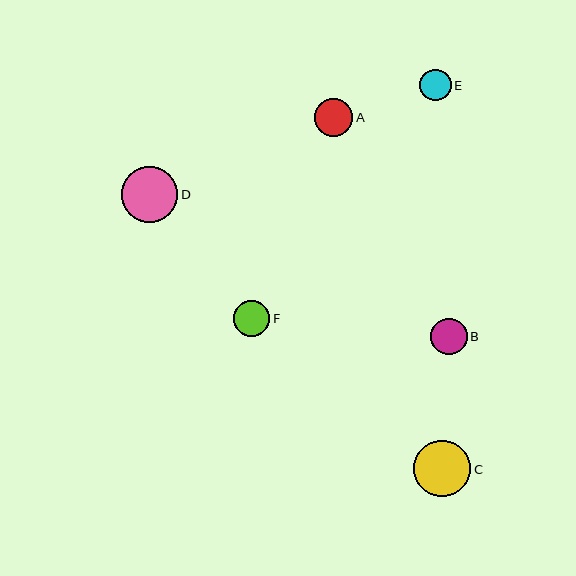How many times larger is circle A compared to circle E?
Circle A is approximately 1.2 times the size of circle E.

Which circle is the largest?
Circle C is the largest with a size of approximately 57 pixels.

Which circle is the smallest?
Circle E is the smallest with a size of approximately 32 pixels.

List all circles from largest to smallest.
From largest to smallest: C, D, A, B, F, E.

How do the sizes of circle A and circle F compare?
Circle A and circle F are approximately the same size.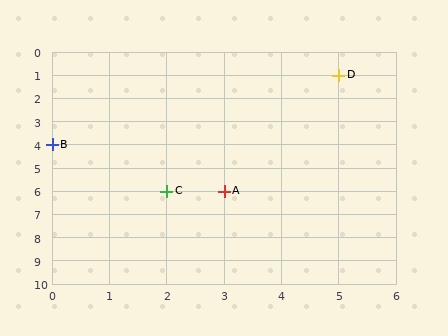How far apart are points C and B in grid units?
Points C and B are 2 columns and 2 rows apart (about 2.8 grid units diagonally).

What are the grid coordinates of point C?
Point C is at grid coordinates (2, 6).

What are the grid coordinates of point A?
Point A is at grid coordinates (3, 6).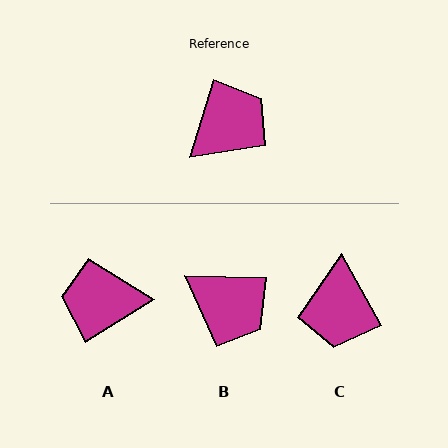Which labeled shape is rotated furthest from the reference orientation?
A, about 139 degrees away.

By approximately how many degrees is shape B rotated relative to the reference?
Approximately 75 degrees clockwise.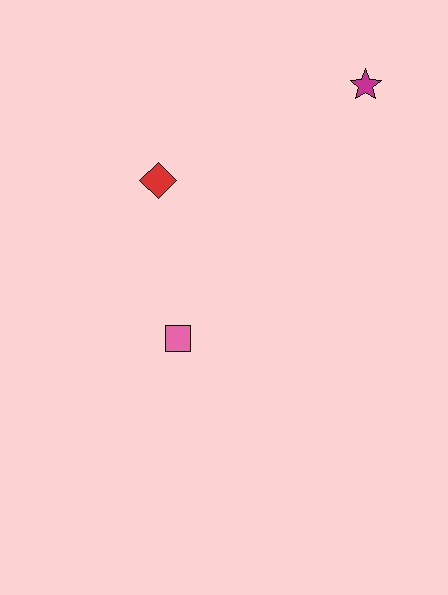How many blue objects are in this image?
There are no blue objects.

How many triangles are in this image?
There are no triangles.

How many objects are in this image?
There are 3 objects.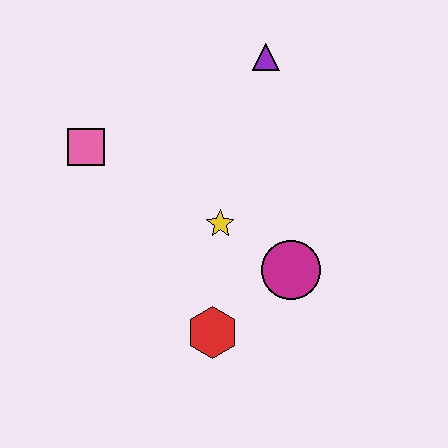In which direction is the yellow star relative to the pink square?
The yellow star is to the right of the pink square.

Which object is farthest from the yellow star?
The purple triangle is farthest from the yellow star.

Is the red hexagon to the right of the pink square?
Yes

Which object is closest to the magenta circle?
The yellow star is closest to the magenta circle.